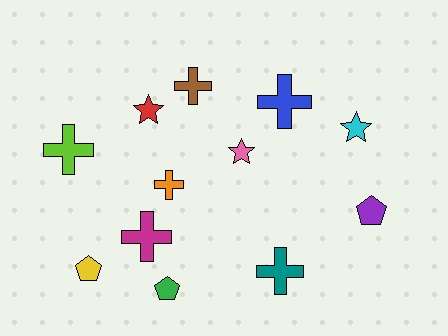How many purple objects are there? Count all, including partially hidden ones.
There is 1 purple object.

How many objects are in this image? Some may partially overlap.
There are 12 objects.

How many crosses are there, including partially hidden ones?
There are 6 crosses.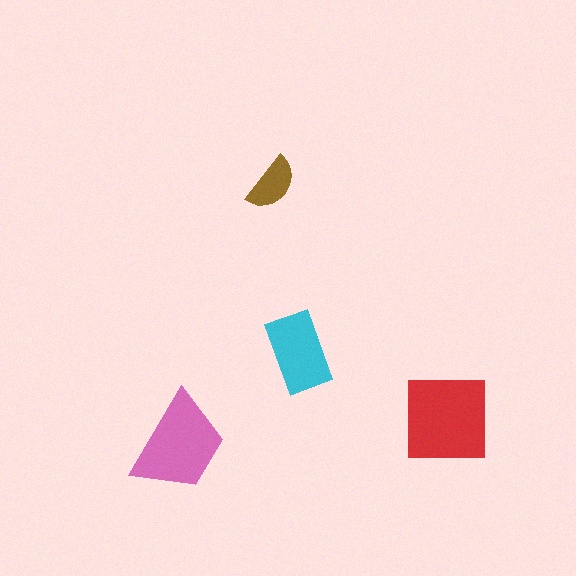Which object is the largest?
The red square.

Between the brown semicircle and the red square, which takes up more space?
The red square.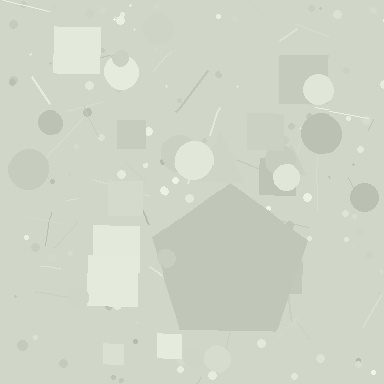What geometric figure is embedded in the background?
A pentagon is embedded in the background.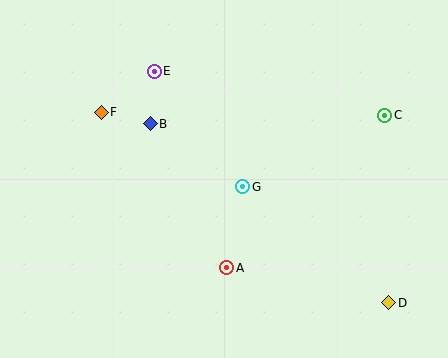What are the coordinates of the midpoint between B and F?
The midpoint between B and F is at (126, 118).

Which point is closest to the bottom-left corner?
Point A is closest to the bottom-left corner.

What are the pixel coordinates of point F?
Point F is at (101, 112).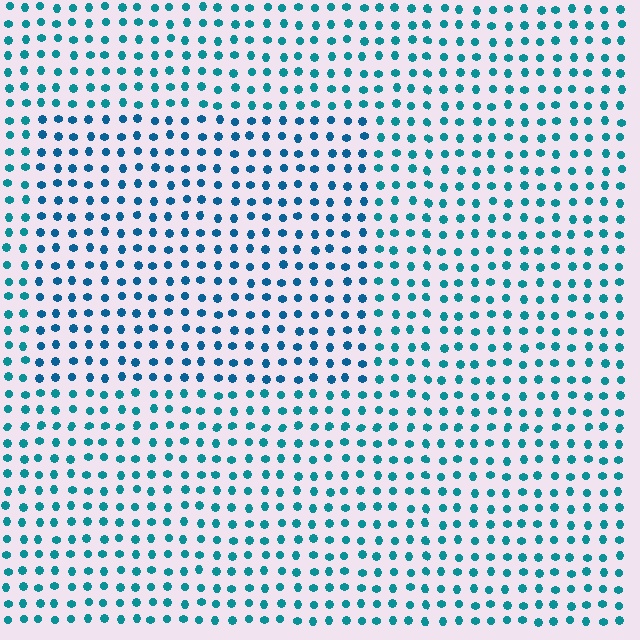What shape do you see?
I see a rectangle.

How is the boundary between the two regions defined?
The boundary is defined purely by a slight shift in hue (about 20 degrees). Spacing, size, and orientation are identical on both sides.